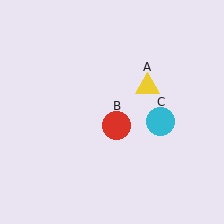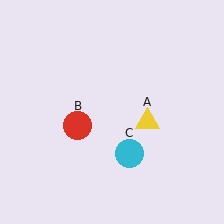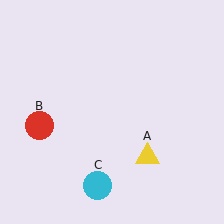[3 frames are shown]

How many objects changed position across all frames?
3 objects changed position: yellow triangle (object A), red circle (object B), cyan circle (object C).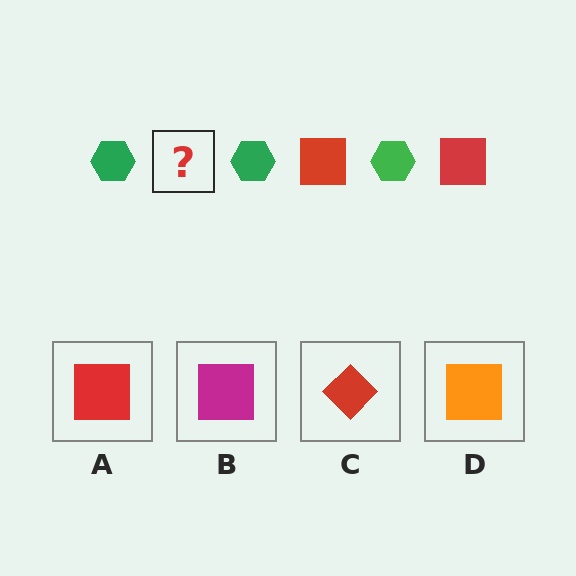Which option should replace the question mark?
Option A.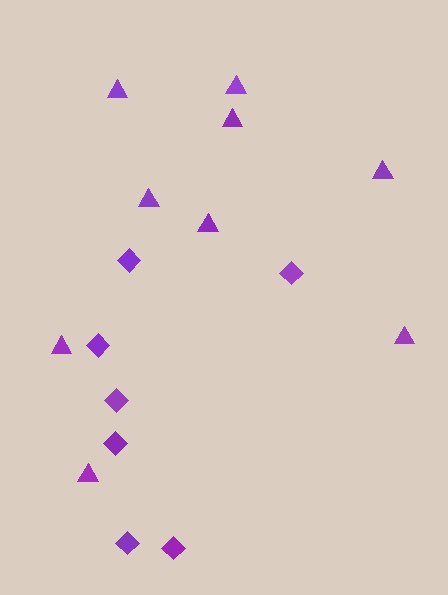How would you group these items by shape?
There are 2 groups: one group of diamonds (7) and one group of triangles (9).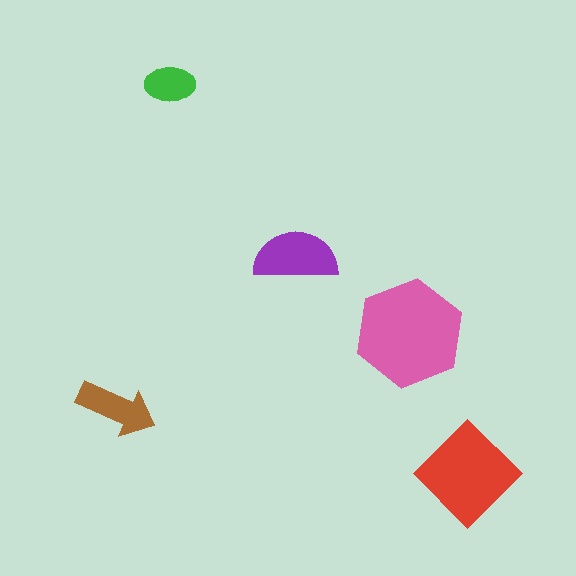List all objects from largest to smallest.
The pink hexagon, the red diamond, the purple semicircle, the brown arrow, the green ellipse.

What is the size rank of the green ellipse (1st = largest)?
5th.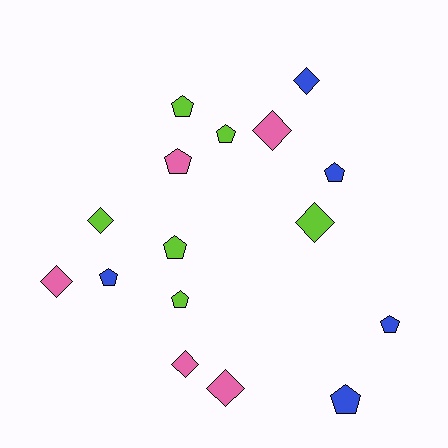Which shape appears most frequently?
Pentagon, with 9 objects.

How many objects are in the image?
There are 16 objects.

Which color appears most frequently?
Lime, with 6 objects.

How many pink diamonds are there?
There are 4 pink diamonds.